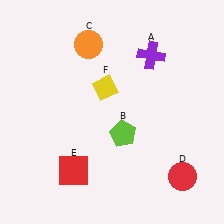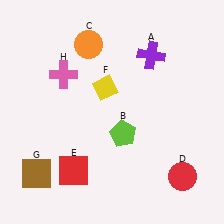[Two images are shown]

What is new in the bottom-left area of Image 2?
A brown square (G) was added in the bottom-left area of Image 2.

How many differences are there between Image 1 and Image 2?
There are 2 differences between the two images.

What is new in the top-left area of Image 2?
A pink cross (H) was added in the top-left area of Image 2.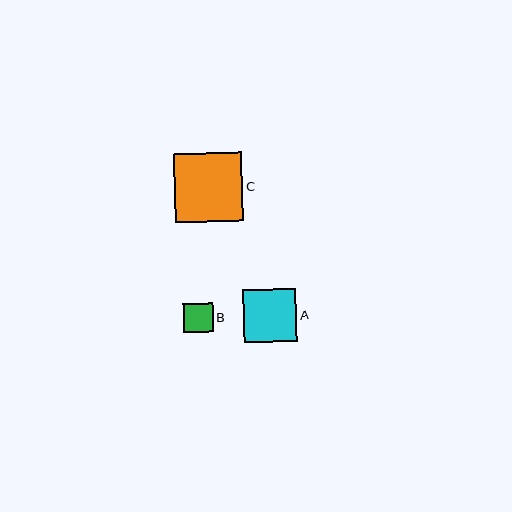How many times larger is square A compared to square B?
Square A is approximately 1.8 times the size of square B.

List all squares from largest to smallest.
From largest to smallest: C, A, B.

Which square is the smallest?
Square B is the smallest with a size of approximately 29 pixels.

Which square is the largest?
Square C is the largest with a size of approximately 68 pixels.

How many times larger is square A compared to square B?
Square A is approximately 1.8 times the size of square B.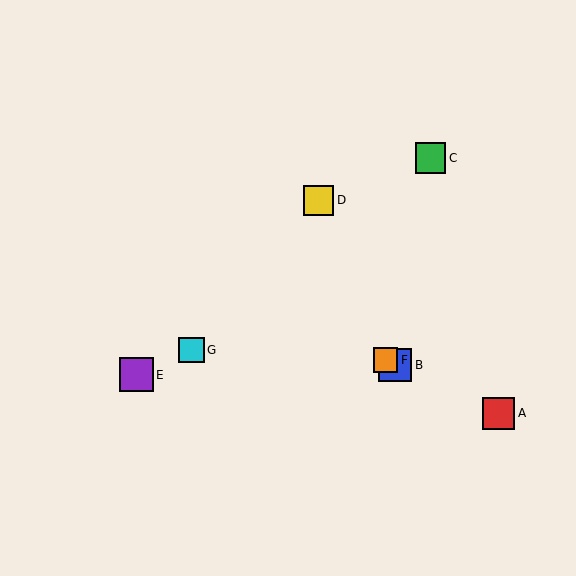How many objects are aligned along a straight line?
3 objects (A, B, F) are aligned along a straight line.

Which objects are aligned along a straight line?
Objects A, B, F are aligned along a straight line.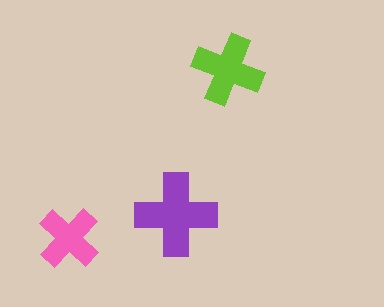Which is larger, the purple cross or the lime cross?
The purple one.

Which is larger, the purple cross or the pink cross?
The purple one.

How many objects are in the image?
There are 3 objects in the image.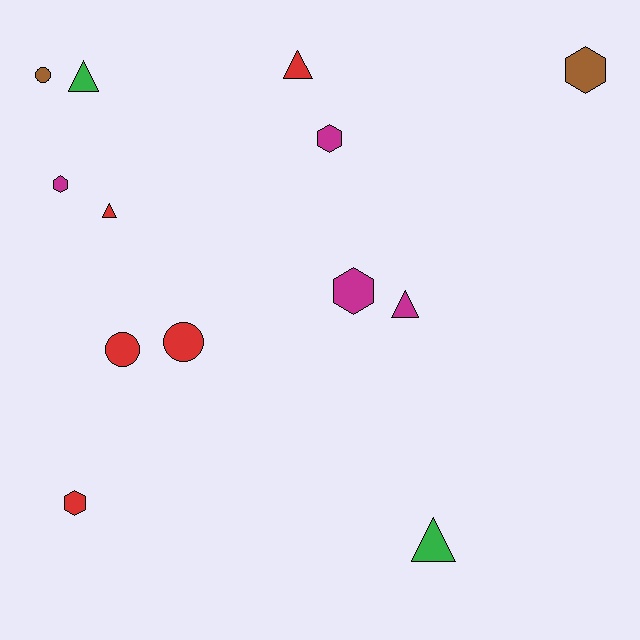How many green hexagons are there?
There are no green hexagons.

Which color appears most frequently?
Red, with 5 objects.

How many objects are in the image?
There are 13 objects.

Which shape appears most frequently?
Triangle, with 5 objects.